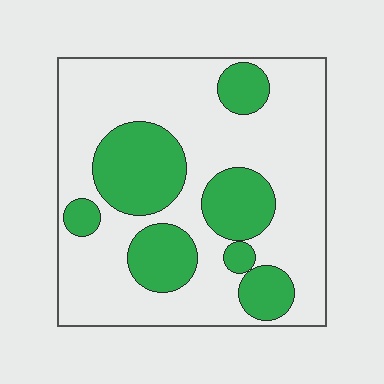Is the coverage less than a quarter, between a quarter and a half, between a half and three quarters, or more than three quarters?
Between a quarter and a half.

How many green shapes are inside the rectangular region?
7.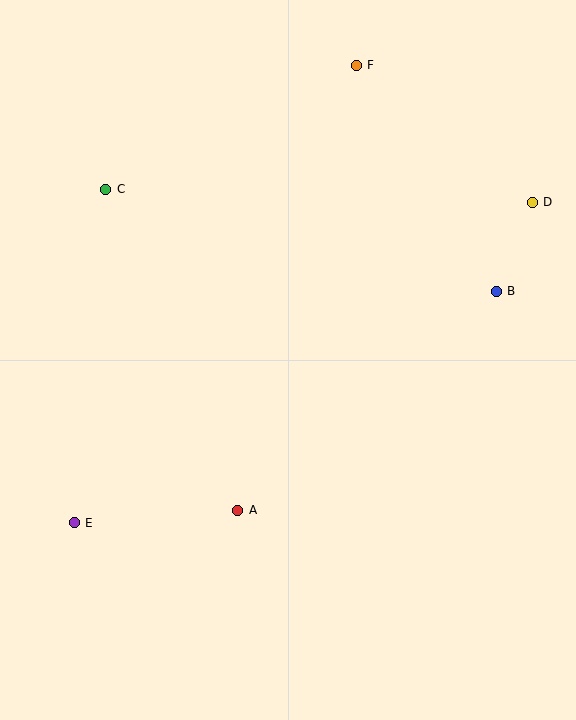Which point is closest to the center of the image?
Point A at (238, 510) is closest to the center.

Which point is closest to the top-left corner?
Point C is closest to the top-left corner.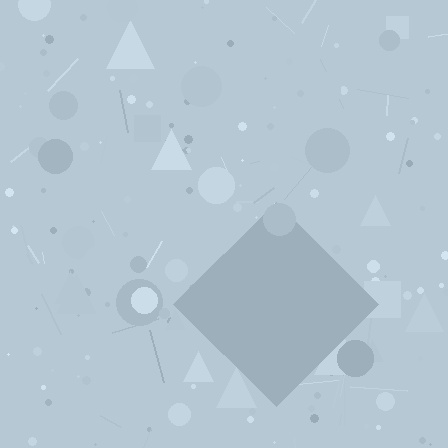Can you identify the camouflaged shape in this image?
The camouflaged shape is a diamond.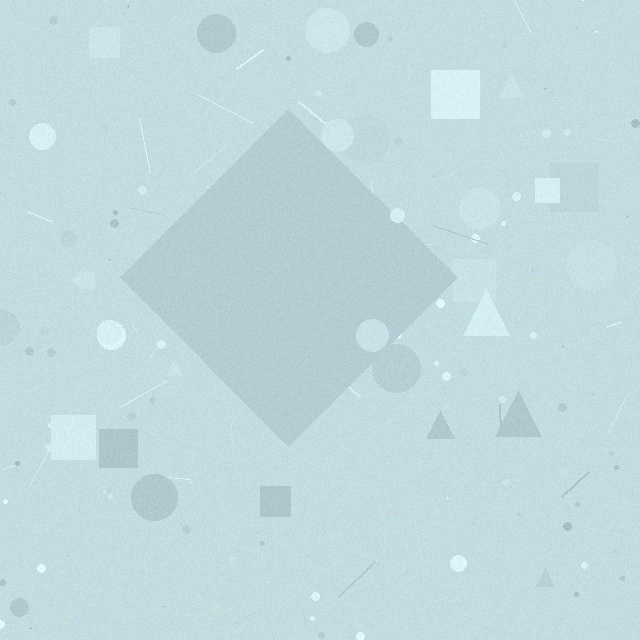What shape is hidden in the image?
A diamond is hidden in the image.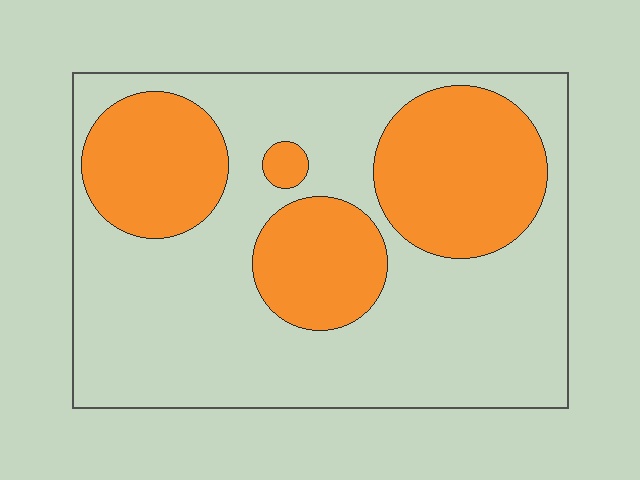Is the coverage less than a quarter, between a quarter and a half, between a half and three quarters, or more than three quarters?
Between a quarter and a half.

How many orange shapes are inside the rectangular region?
4.